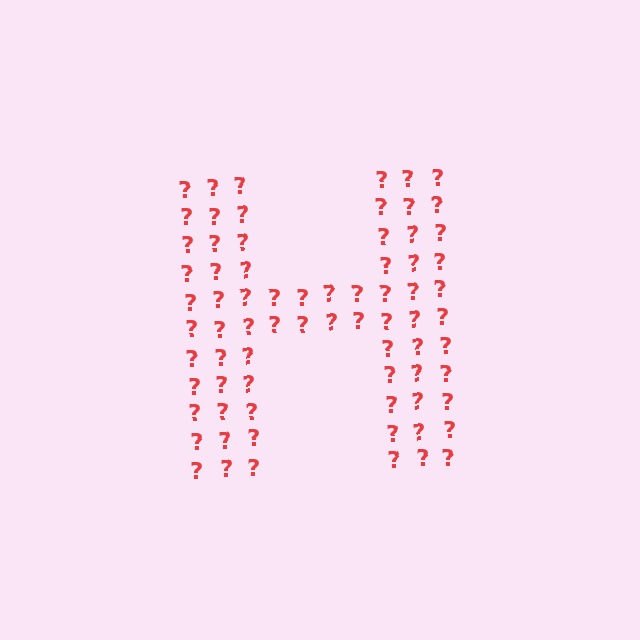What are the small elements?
The small elements are question marks.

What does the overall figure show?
The overall figure shows the letter H.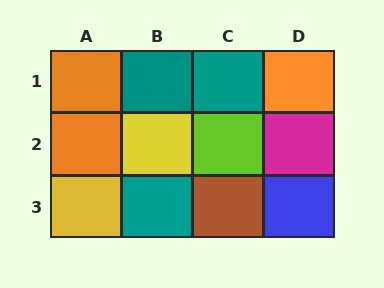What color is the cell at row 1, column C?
Teal.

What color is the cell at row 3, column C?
Brown.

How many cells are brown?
1 cell is brown.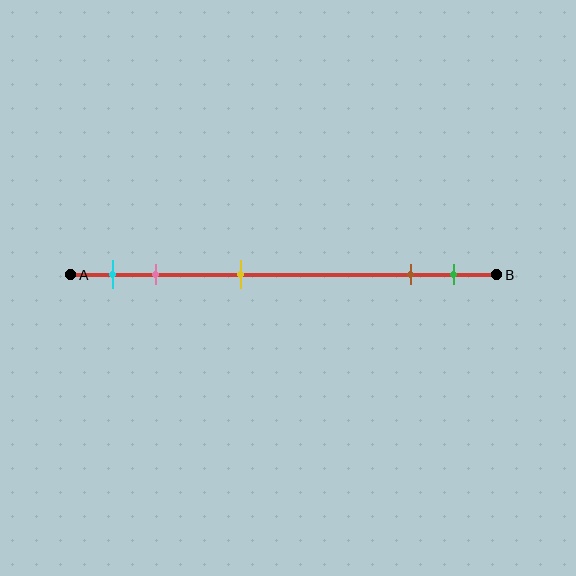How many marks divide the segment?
There are 5 marks dividing the segment.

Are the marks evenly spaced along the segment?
No, the marks are not evenly spaced.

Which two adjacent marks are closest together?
The brown and green marks are the closest adjacent pair.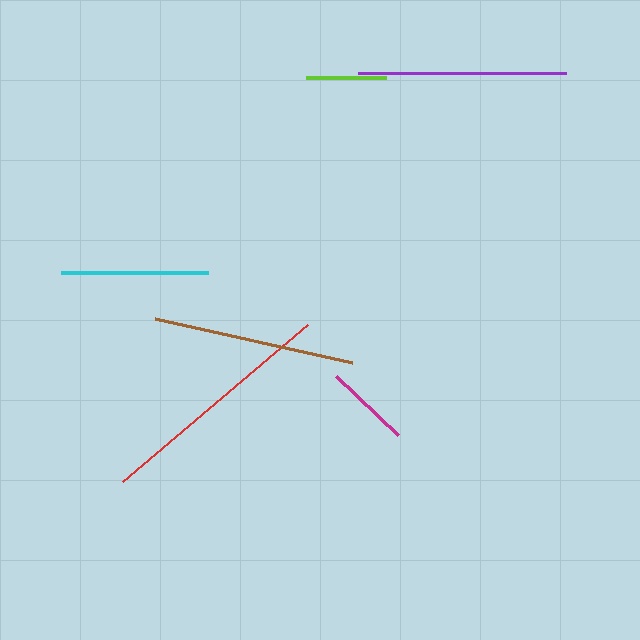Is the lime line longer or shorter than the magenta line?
The magenta line is longer than the lime line.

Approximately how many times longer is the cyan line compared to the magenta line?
The cyan line is approximately 1.7 times the length of the magenta line.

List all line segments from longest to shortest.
From longest to shortest: red, purple, brown, cyan, magenta, lime.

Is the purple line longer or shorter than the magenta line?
The purple line is longer than the magenta line.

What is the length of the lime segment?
The lime segment is approximately 80 pixels long.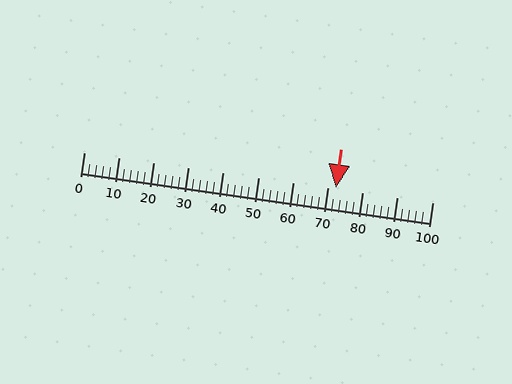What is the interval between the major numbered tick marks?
The major tick marks are spaced 10 units apart.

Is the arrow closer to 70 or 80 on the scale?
The arrow is closer to 70.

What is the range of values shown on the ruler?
The ruler shows values from 0 to 100.